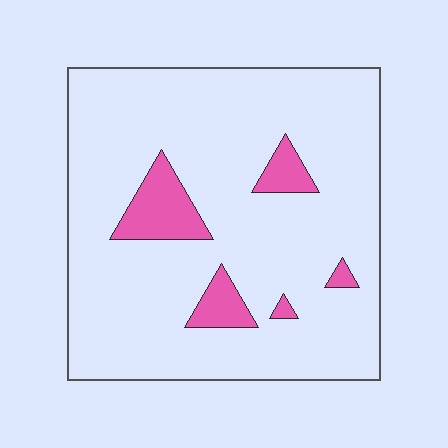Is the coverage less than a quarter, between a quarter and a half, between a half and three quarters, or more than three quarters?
Less than a quarter.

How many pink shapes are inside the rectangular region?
5.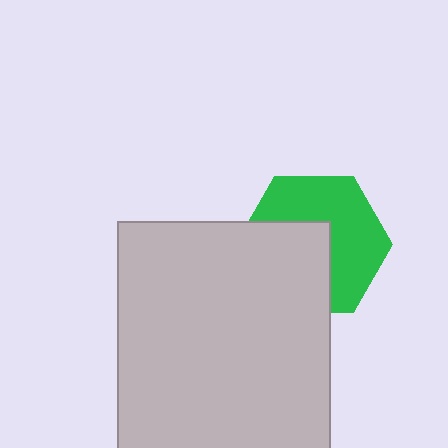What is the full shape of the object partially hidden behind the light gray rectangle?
The partially hidden object is a green hexagon.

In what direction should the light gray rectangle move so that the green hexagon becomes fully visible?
The light gray rectangle should move toward the lower-left. That is the shortest direction to clear the overlap and leave the green hexagon fully visible.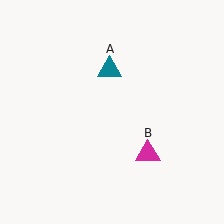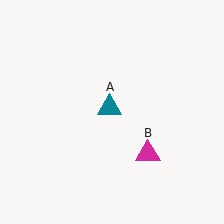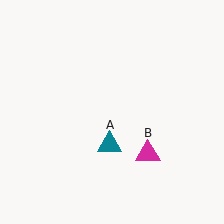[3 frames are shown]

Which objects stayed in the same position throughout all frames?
Magenta triangle (object B) remained stationary.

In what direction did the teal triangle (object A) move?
The teal triangle (object A) moved down.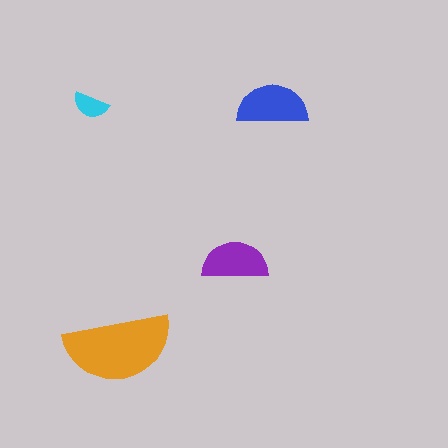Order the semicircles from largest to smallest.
the orange one, the blue one, the purple one, the cyan one.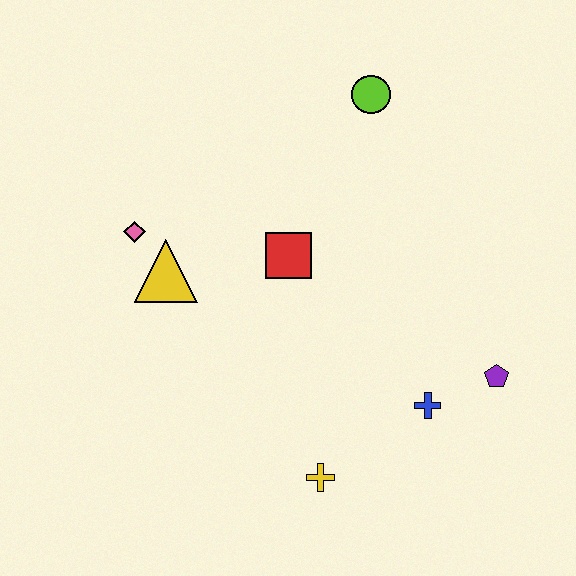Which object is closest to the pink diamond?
The yellow triangle is closest to the pink diamond.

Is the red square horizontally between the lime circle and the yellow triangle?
Yes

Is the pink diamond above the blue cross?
Yes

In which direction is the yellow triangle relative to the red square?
The yellow triangle is to the left of the red square.